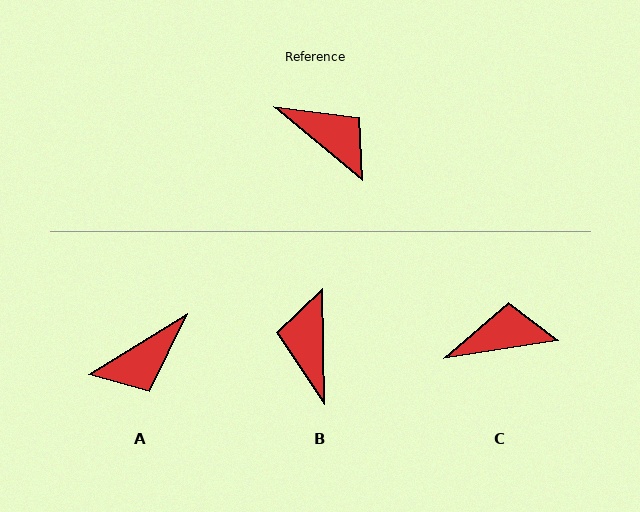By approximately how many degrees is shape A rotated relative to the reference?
Approximately 108 degrees clockwise.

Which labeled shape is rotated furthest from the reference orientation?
B, about 131 degrees away.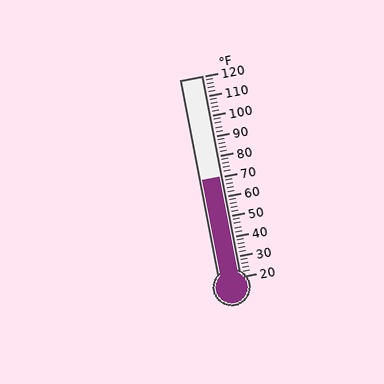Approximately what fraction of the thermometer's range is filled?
The thermometer is filled to approximately 50% of its range.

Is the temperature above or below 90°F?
The temperature is below 90°F.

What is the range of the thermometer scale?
The thermometer scale ranges from 20°F to 120°F.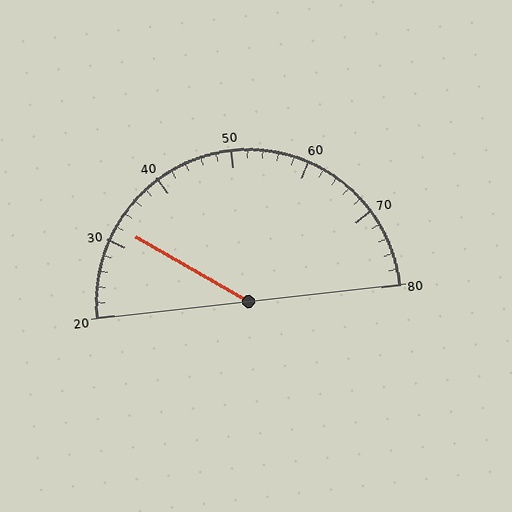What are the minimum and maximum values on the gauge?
The gauge ranges from 20 to 80.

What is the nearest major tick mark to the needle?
The nearest major tick mark is 30.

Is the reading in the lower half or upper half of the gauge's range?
The reading is in the lower half of the range (20 to 80).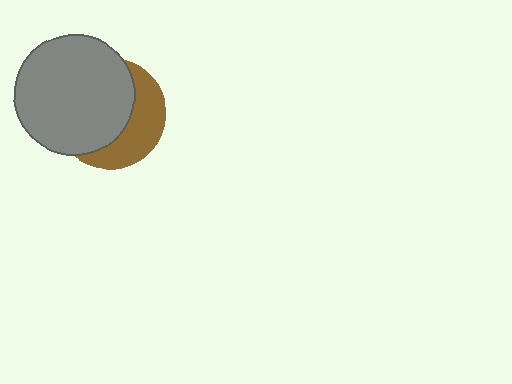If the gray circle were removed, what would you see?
You would see the complete brown circle.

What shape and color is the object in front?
The object in front is a gray circle.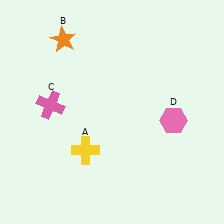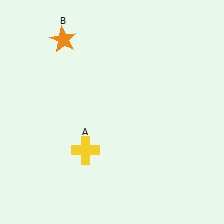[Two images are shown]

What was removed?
The pink cross (C), the pink hexagon (D) were removed in Image 2.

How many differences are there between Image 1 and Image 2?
There are 2 differences between the two images.